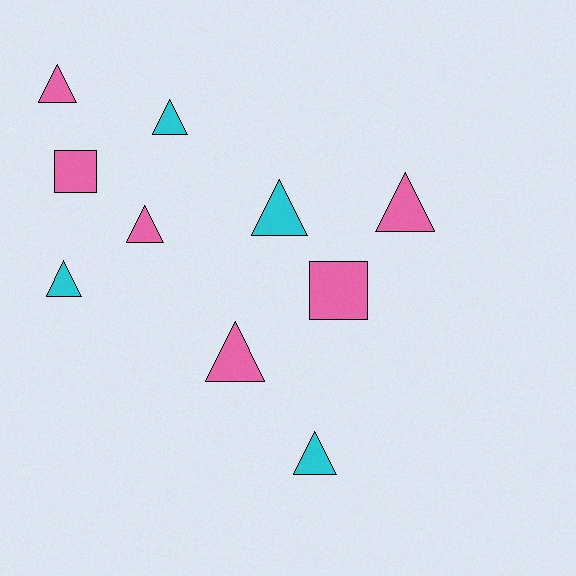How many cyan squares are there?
There are no cyan squares.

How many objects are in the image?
There are 10 objects.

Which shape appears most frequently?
Triangle, with 8 objects.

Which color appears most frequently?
Pink, with 6 objects.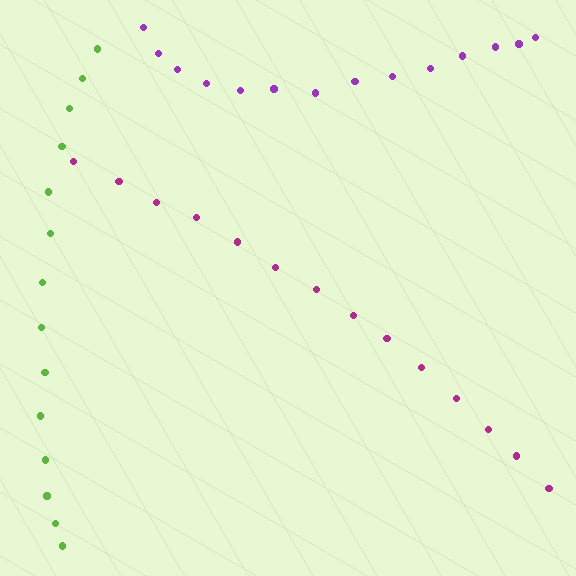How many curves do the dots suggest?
There are 3 distinct paths.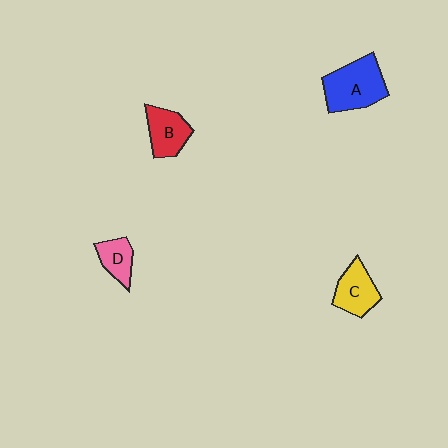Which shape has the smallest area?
Shape D (pink).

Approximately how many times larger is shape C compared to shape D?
Approximately 1.3 times.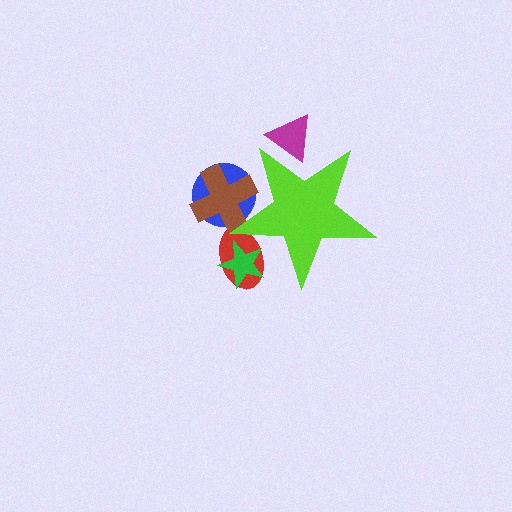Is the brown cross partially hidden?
Yes, the brown cross is partially hidden behind the lime star.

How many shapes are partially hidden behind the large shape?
5 shapes are partially hidden.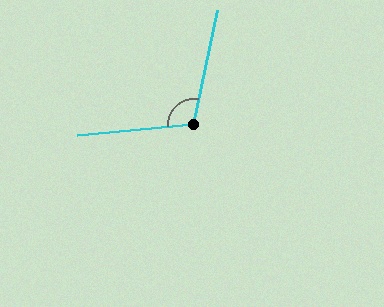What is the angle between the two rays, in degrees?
Approximately 107 degrees.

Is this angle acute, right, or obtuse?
It is obtuse.